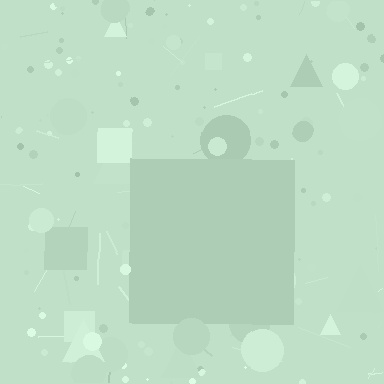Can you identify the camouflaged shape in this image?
The camouflaged shape is a square.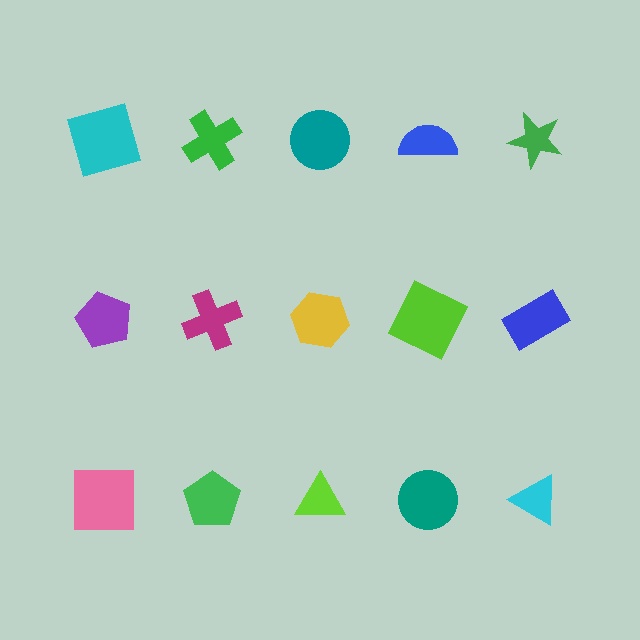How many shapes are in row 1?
5 shapes.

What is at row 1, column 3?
A teal circle.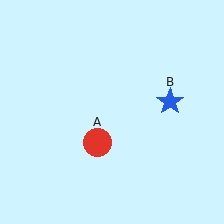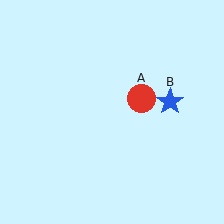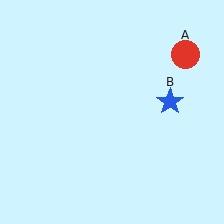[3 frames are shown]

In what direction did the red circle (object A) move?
The red circle (object A) moved up and to the right.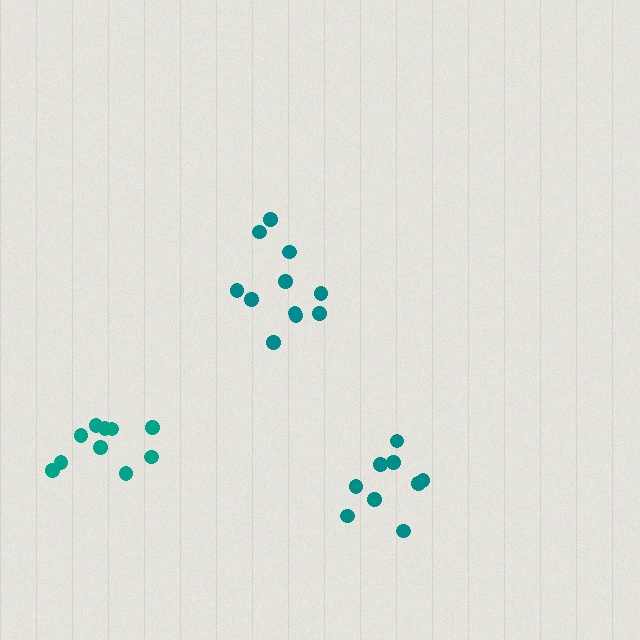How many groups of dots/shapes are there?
There are 3 groups.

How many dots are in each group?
Group 1: 9 dots, Group 2: 11 dots, Group 3: 10 dots (30 total).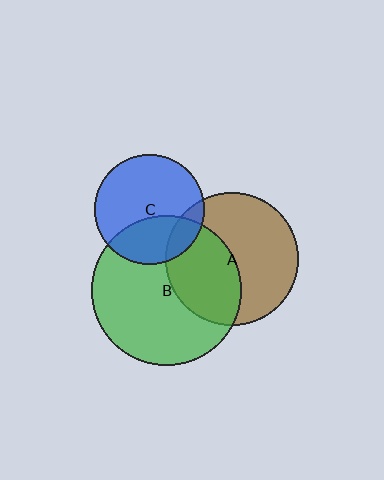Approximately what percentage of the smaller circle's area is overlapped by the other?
Approximately 45%.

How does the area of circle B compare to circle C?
Approximately 1.9 times.